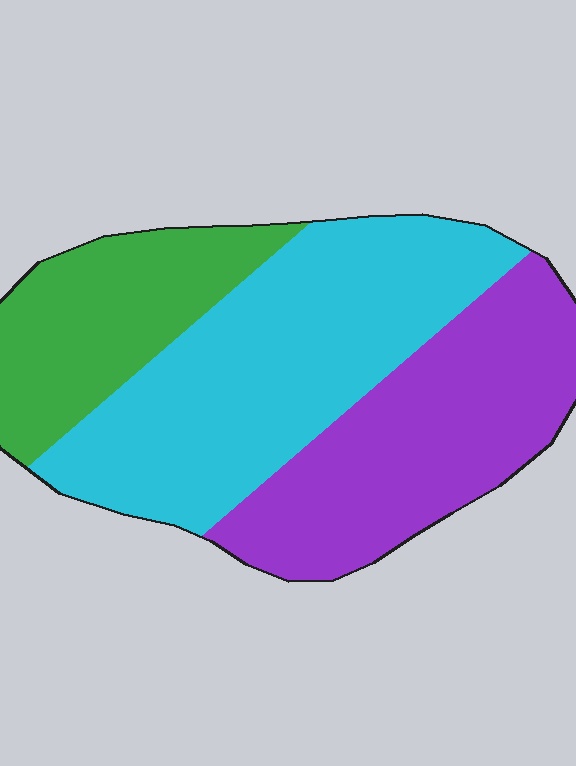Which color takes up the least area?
Green, at roughly 20%.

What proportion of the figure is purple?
Purple takes up about one third (1/3) of the figure.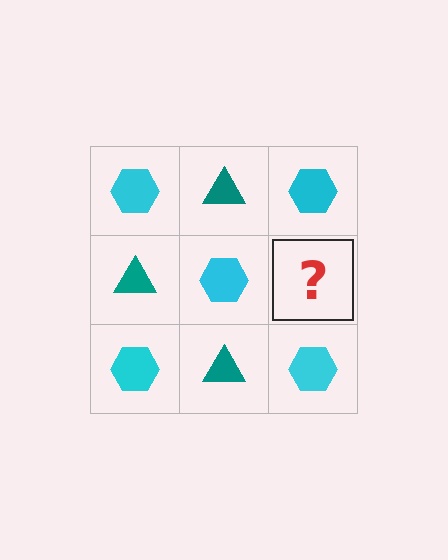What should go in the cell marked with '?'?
The missing cell should contain a teal triangle.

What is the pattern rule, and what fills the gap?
The rule is that it alternates cyan hexagon and teal triangle in a checkerboard pattern. The gap should be filled with a teal triangle.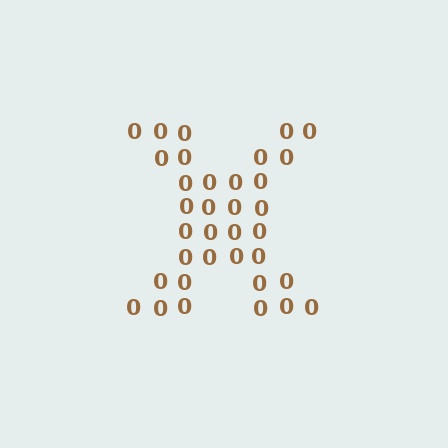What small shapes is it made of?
It is made of small digit 0's.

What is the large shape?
The large shape is the letter X.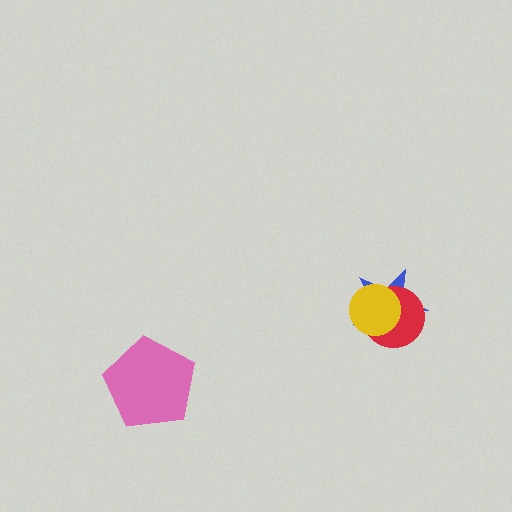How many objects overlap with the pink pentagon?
0 objects overlap with the pink pentagon.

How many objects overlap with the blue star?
2 objects overlap with the blue star.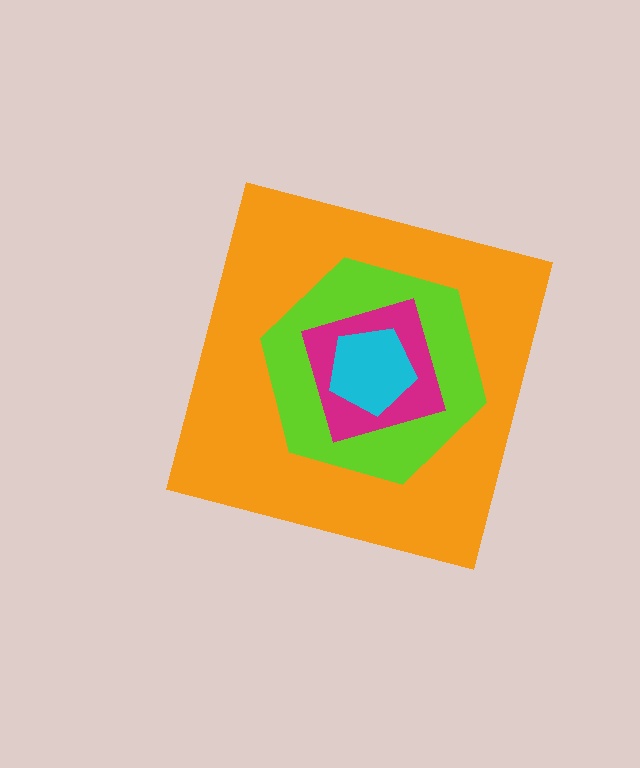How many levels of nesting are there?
4.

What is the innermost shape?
The cyan pentagon.